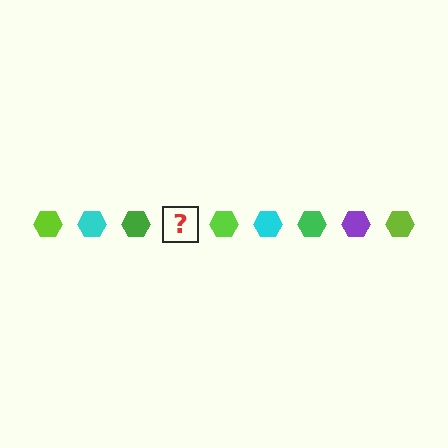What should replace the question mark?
The question mark should be replaced with a purple hexagon.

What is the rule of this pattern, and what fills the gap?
The rule is that the pattern cycles through lime, cyan, green, purple hexagons. The gap should be filled with a purple hexagon.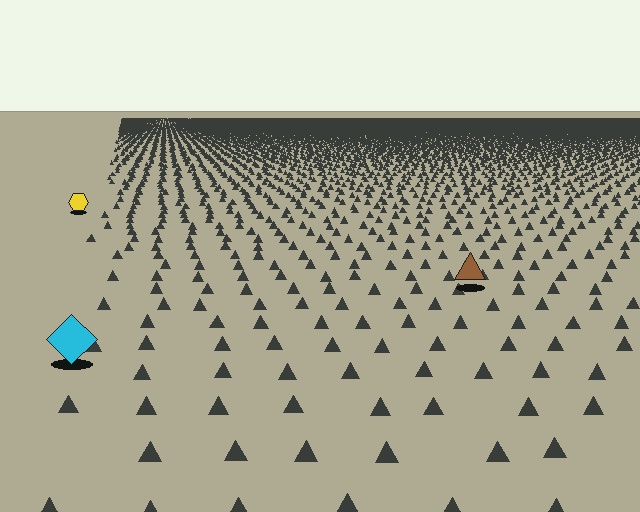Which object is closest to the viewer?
The cyan diamond is closest. The texture marks near it are larger and more spread out.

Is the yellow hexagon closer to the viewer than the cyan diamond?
No. The cyan diamond is closer — you can tell from the texture gradient: the ground texture is coarser near it.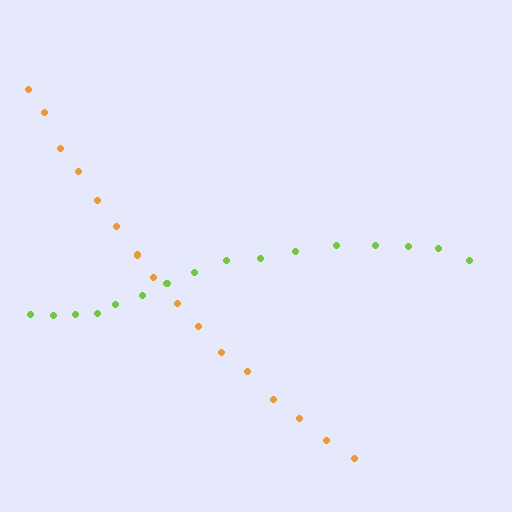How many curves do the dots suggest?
There are 2 distinct paths.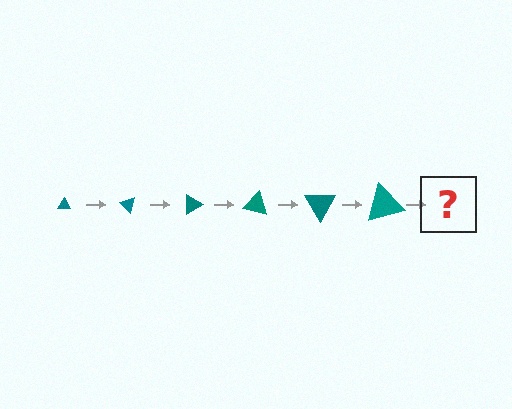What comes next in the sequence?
The next element should be a triangle, larger than the previous one and rotated 270 degrees from the start.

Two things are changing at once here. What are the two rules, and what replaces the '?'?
The two rules are that the triangle grows larger each step and it rotates 45 degrees each step. The '?' should be a triangle, larger than the previous one and rotated 270 degrees from the start.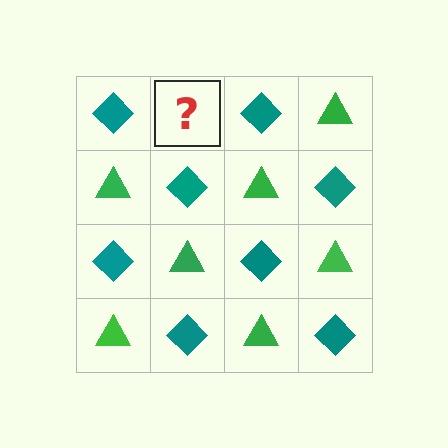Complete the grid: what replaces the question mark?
The question mark should be replaced with a green triangle.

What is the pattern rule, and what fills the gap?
The rule is that it alternates teal diamond and green triangle in a checkerboard pattern. The gap should be filled with a green triangle.